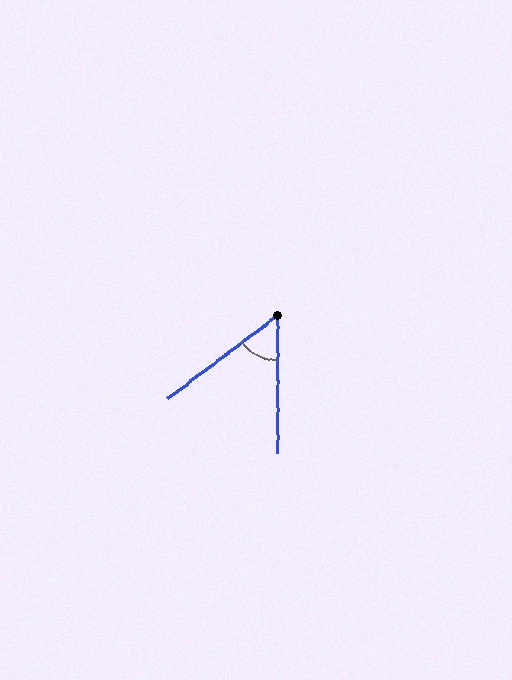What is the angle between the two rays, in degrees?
Approximately 53 degrees.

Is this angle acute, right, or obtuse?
It is acute.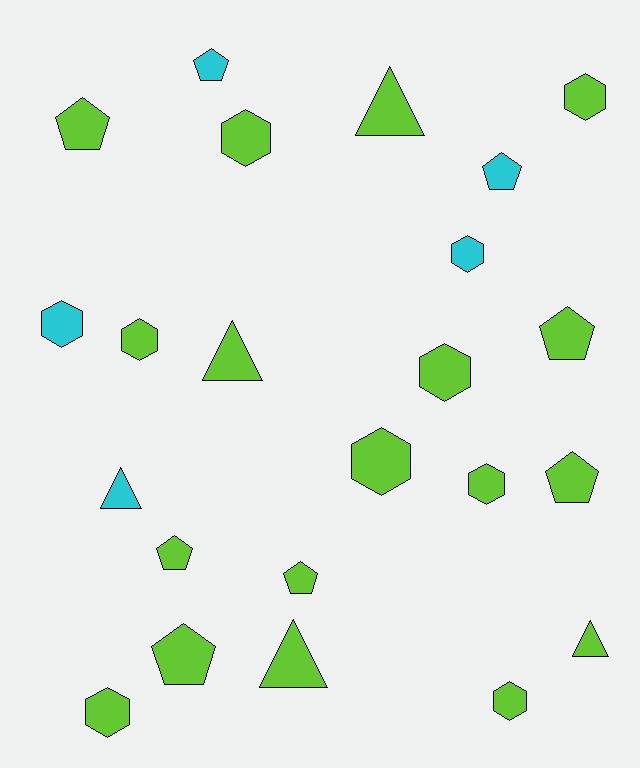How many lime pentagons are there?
There are 6 lime pentagons.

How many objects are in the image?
There are 23 objects.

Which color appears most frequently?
Lime, with 18 objects.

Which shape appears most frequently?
Hexagon, with 10 objects.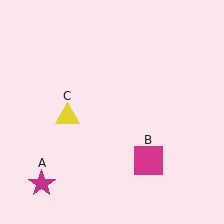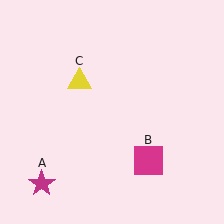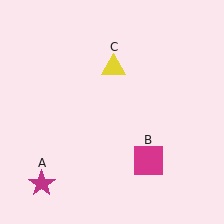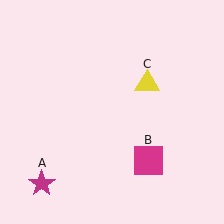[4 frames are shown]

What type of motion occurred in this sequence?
The yellow triangle (object C) rotated clockwise around the center of the scene.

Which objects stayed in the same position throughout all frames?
Magenta star (object A) and magenta square (object B) remained stationary.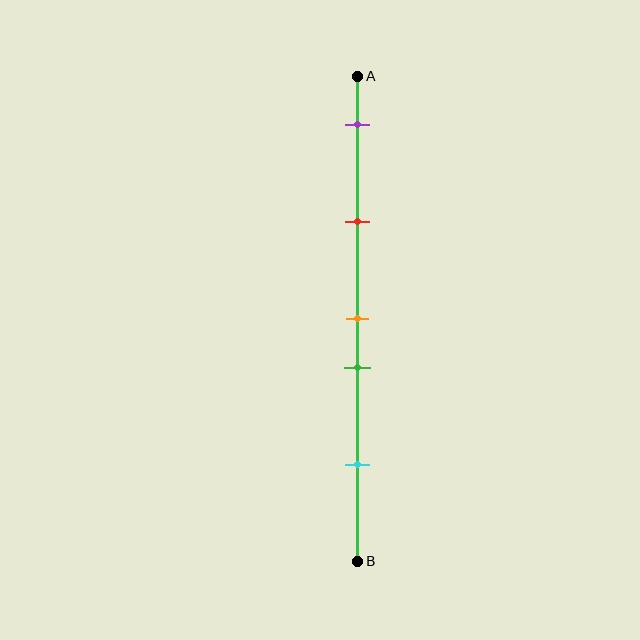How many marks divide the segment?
There are 5 marks dividing the segment.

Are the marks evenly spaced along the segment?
No, the marks are not evenly spaced.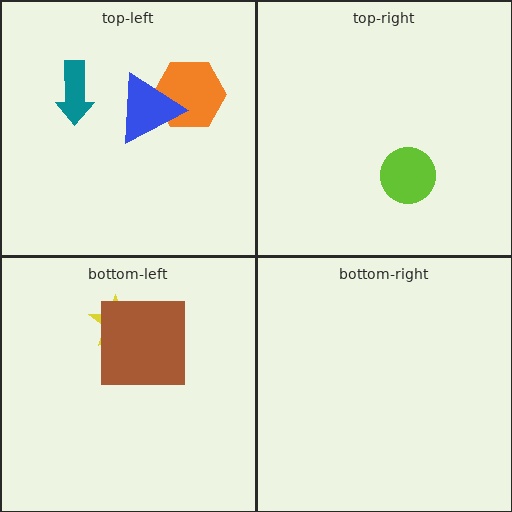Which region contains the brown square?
The bottom-left region.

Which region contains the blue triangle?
The top-left region.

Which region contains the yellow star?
The bottom-left region.